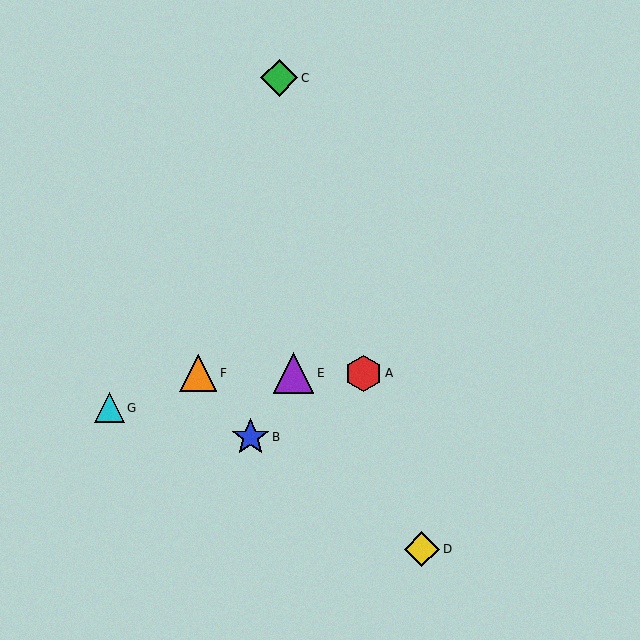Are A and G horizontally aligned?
No, A is at y≈373 and G is at y≈408.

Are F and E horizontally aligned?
Yes, both are at y≈373.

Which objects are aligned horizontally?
Objects A, E, F are aligned horizontally.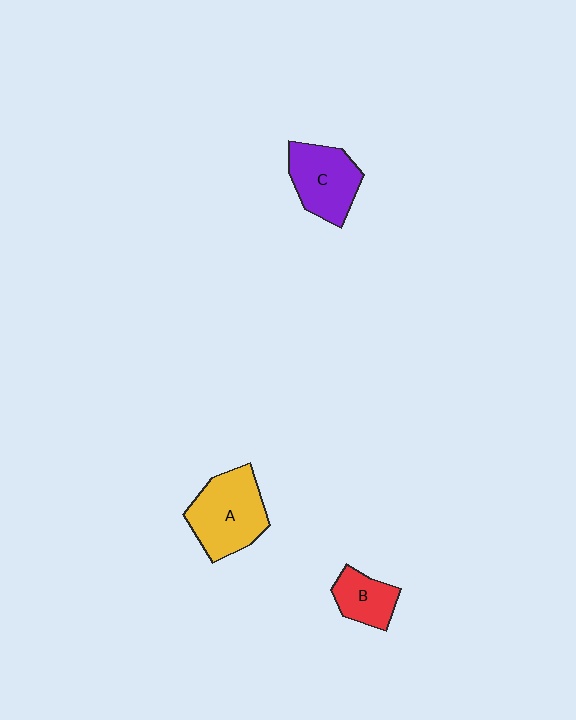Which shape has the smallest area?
Shape B (red).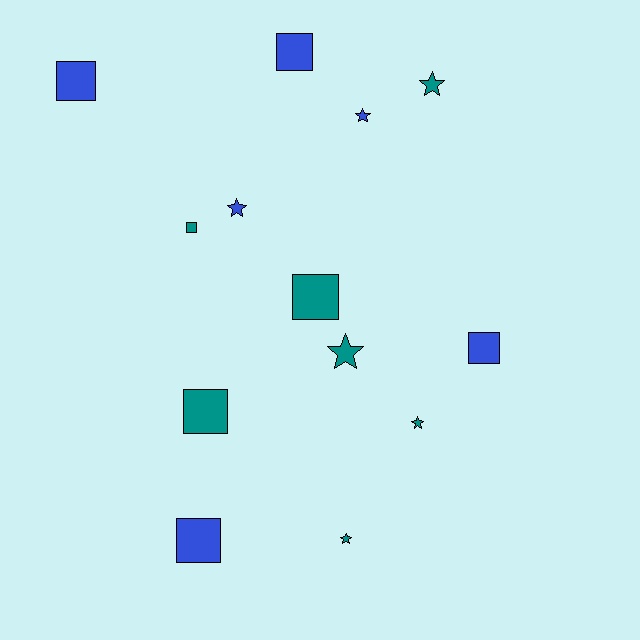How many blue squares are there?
There are 4 blue squares.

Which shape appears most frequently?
Square, with 7 objects.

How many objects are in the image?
There are 13 objects.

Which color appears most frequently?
Teal, with 7 objects.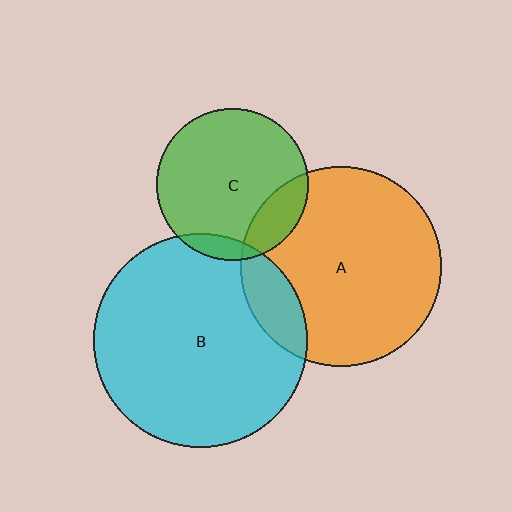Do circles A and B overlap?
Yes.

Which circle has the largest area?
Circle B (cyan).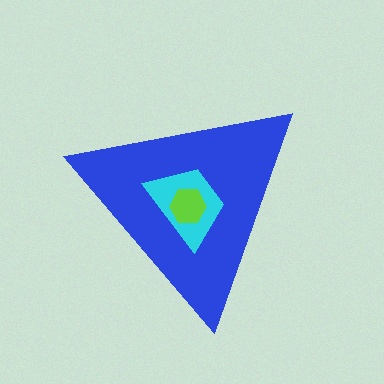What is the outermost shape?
The blue triangle.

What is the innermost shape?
The lime hexagon.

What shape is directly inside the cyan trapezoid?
The lime hexagon.